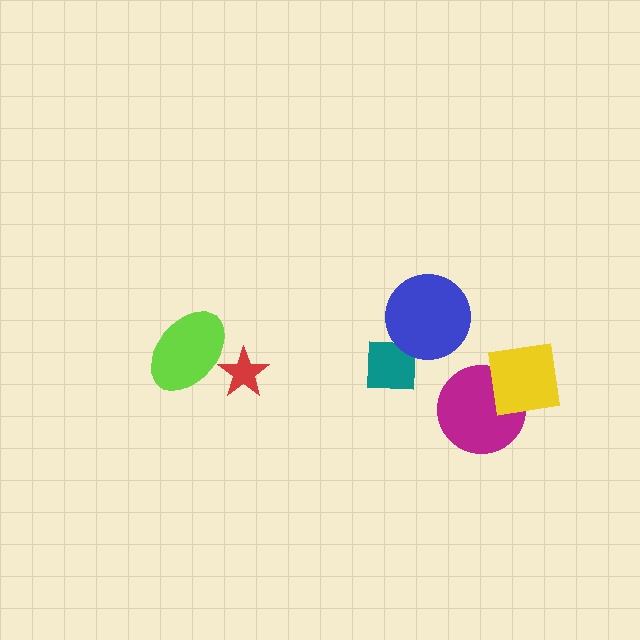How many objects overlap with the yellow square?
1 object overlaps with the yellow square.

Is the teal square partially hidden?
Yes, it is partially covered by another shape.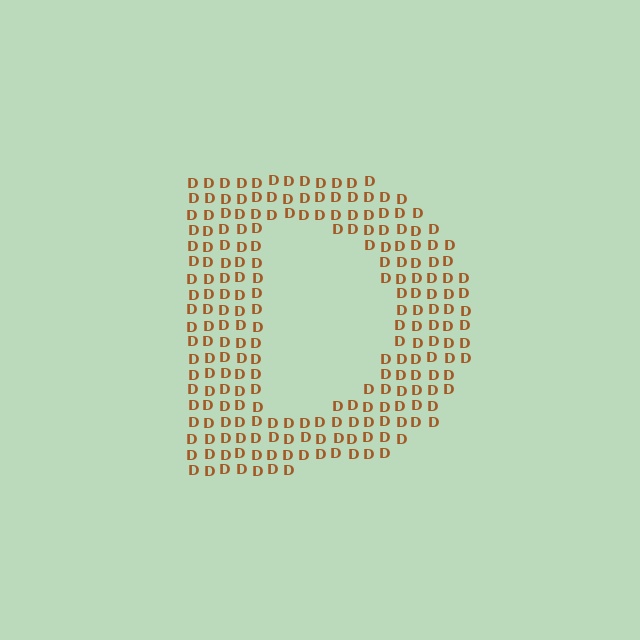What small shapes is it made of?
It is made of small letter D's.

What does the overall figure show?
The overall figure shows the letter D.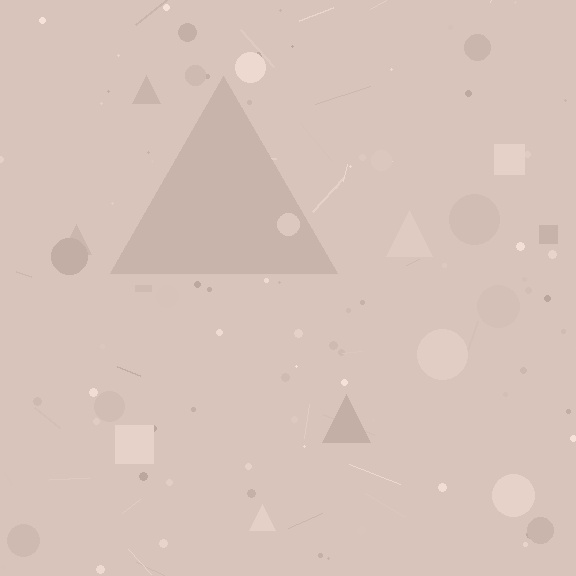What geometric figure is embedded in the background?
A triangle is embedded in the background.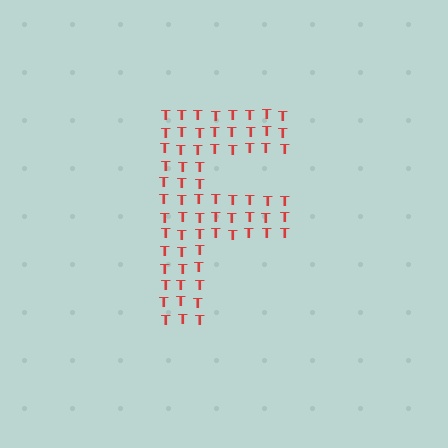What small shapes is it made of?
It is made of small letter T's.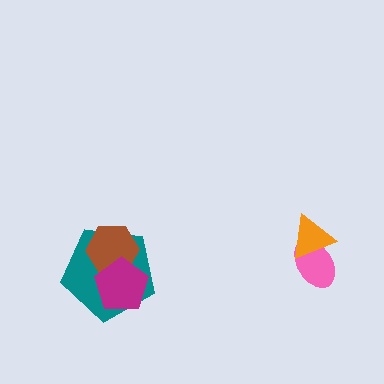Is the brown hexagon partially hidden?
Yes, it is partially covered by another shape.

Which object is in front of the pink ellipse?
The orange triangle is in front of the pink ellipse.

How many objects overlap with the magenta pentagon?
2 objects overlap with the magenta pentagon.